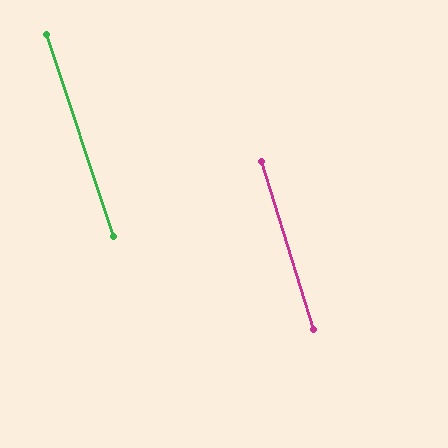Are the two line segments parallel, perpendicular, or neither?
Parallel — their directions differ by only 1.4°.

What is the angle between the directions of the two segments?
Approximately 1 degree.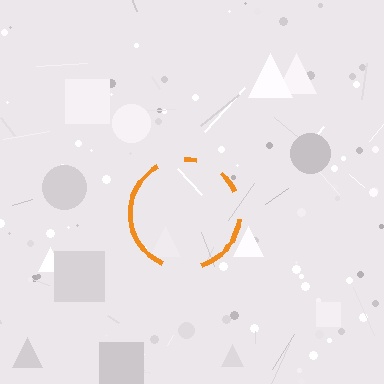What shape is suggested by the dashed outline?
The dashed outline suggests a circle.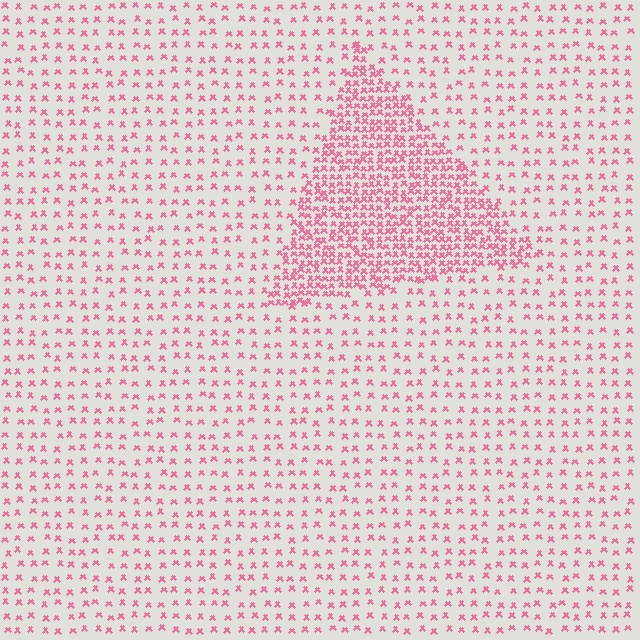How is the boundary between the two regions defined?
The boundary is defined by a change in element density (approximately 2.7x ratio). All elements are the same color, size, and shape.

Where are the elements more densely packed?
The elements are more densely packed inside the triangle boundary.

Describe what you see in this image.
The image contains small pink elements arranged at two different densities. A triangle-shaped region is visible where the elements are more densely packed than the surrounding area.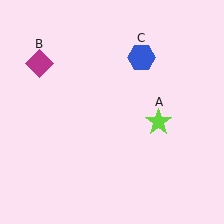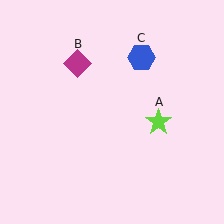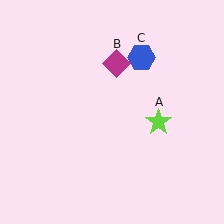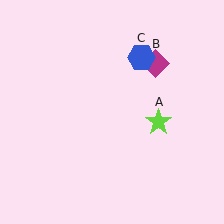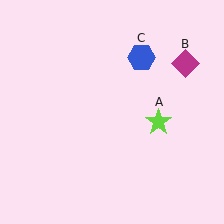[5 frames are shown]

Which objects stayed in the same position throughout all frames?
Lime star (object A) and blue hexagon (object C) remained stationary.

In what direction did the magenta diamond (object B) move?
The magenta diamond (object B) moved right.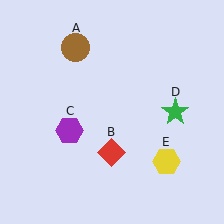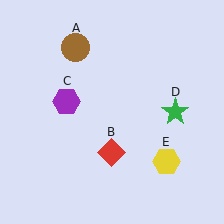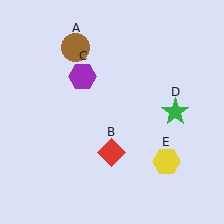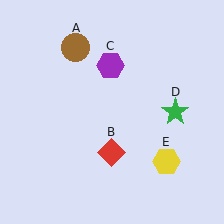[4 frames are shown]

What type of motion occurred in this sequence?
The purple hexagon (object C) rotated clockwise around the center of the scene.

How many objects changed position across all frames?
1 object changed position: purple hexagon (object C).